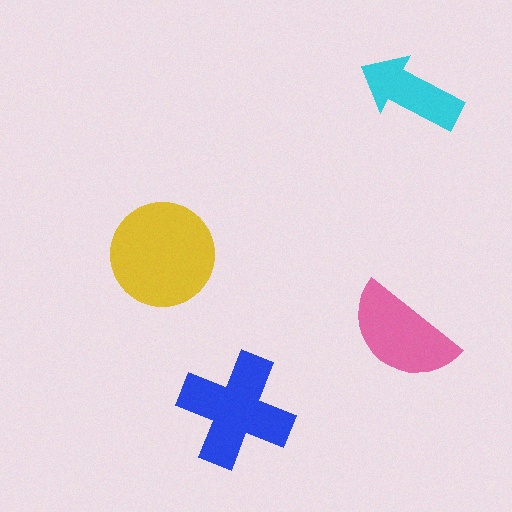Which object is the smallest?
The cyan arrow.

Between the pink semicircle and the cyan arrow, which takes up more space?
The pink semicircle.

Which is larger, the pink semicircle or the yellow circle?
The yellow circle.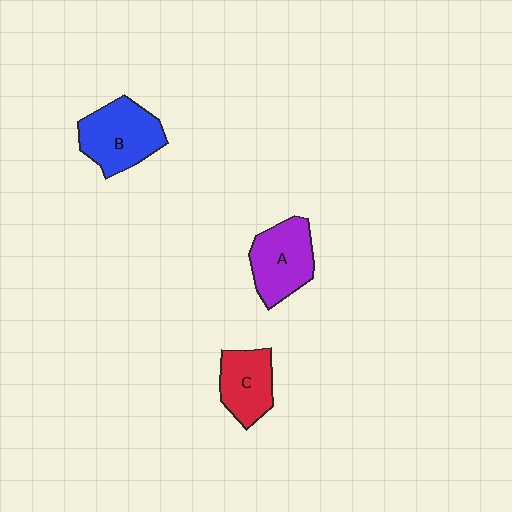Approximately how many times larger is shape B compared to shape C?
Approximately 1.3 times.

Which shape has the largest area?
Shape B (blue).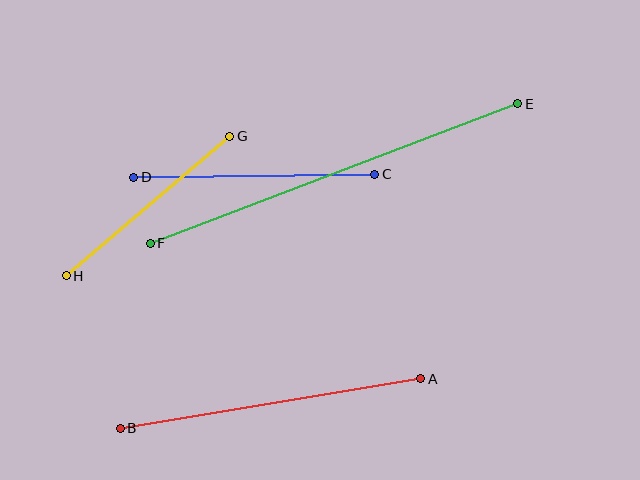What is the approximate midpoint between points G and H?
The midpoint is at approximately (148, 206) pixels.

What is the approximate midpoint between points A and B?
The midpoint is at approximately (270, 403) pixels.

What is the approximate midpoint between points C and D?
The midpoint is at approximately (254, 176) pixels.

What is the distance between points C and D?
The distance is approximately 241 pixels.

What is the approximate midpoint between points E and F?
The midpoint is at approximately (334, 173) pixels.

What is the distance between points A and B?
The distance is approximately 305 pixels.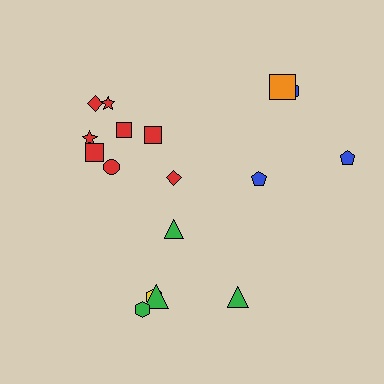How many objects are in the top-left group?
There are 8 objects.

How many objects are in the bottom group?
There are 5 objects.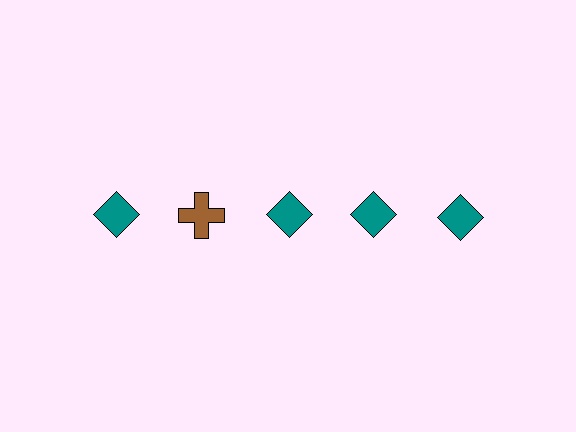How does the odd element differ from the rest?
It differs in both color (brown instead of teal) and shape (cross instead of diamond).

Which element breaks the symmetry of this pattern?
The brown cross in the top row, second from left column breaks the symmetry. All other shapes are teal diamonds.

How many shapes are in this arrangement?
There are 5 shapes arranged in a grid pattern.